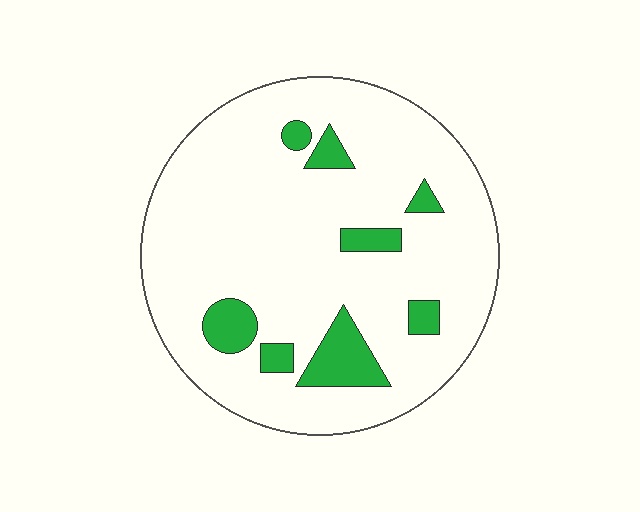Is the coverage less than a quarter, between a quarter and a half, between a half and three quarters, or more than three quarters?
Less than a quarter.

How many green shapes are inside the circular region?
8.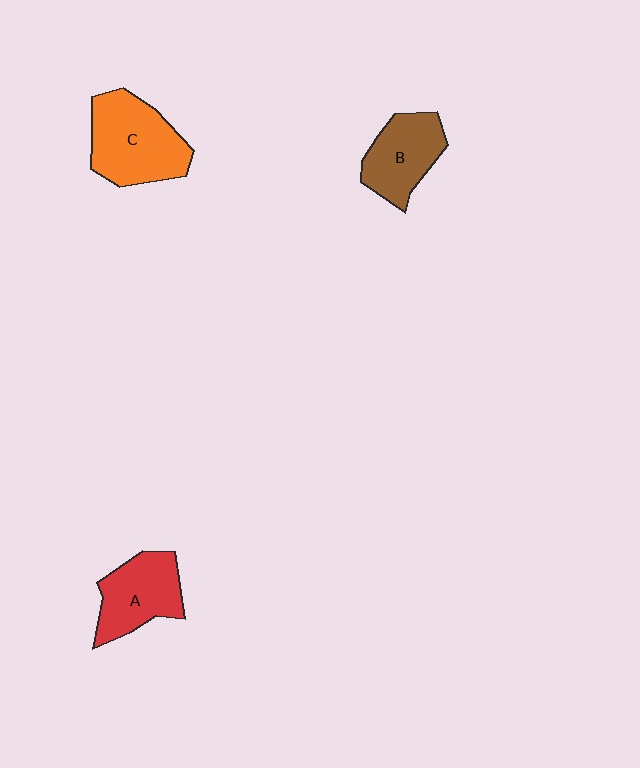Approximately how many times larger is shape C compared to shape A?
Approximately 1.3 times.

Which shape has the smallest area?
Shape B (brown).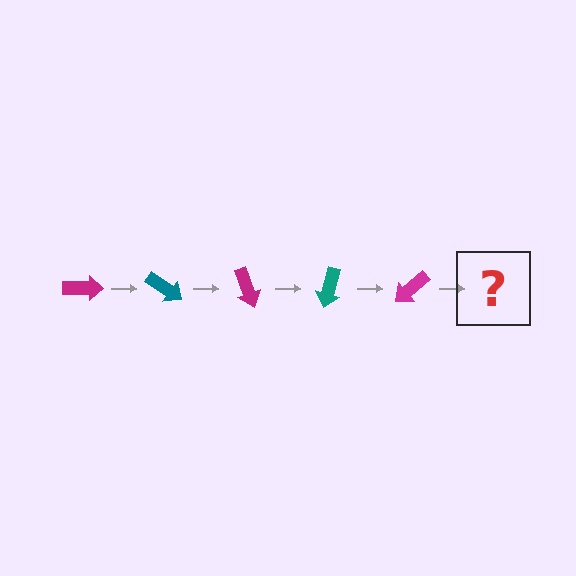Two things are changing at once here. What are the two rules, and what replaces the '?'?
The two rules are that it rotates 35 degrees each step and the color cycles through magenta and teal. The '?' should be a teal arrow, rotated 175 degrees from the start.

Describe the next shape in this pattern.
It should be a teal arrow, rotated 175 degrees from the start.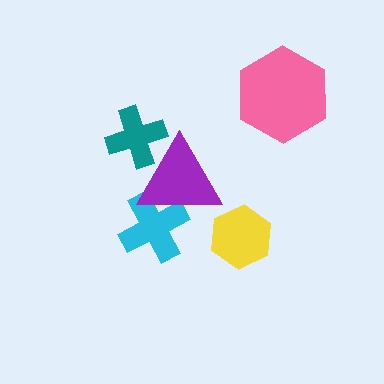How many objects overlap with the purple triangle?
2 objects overlap with the purple triangle.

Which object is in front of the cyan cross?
The purple triangle is in front of the cyan cross.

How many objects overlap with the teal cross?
1 object overlaps with the teal cross.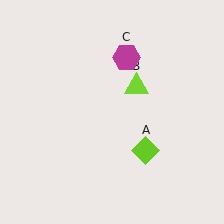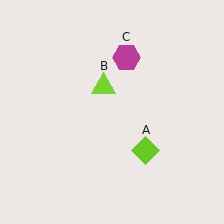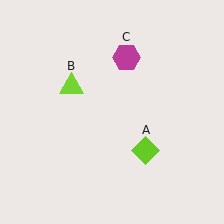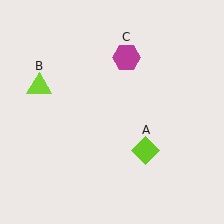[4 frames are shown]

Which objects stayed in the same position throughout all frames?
Lime diamond (object A) and magenta hexagon (object C) remained stationary.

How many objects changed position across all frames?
1 object changed position: lime triangle (object B).